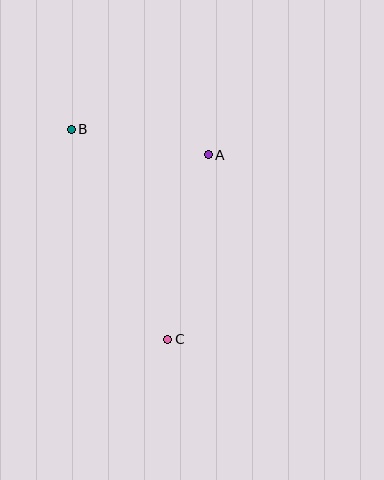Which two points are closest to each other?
Points A and B are closest to each other.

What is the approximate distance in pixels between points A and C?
The distance between A and C is approximately 189 pixels.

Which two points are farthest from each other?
Points B and C are farthest from each other.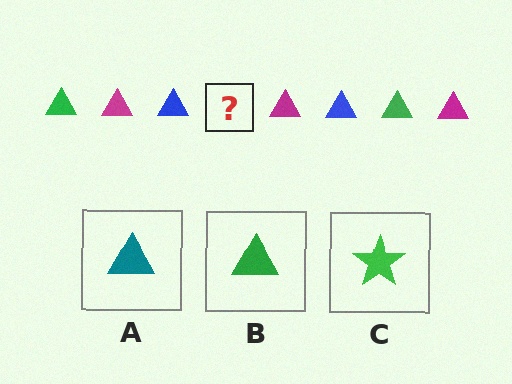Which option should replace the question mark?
Option B.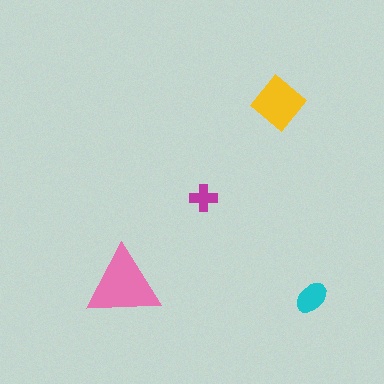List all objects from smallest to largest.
The magenta cross, the cyan ellipse, the yellow diamond, the pink triangle.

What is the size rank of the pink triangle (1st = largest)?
1st.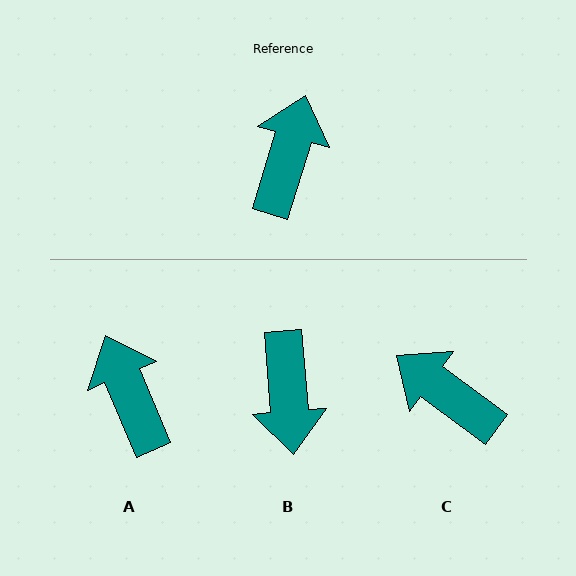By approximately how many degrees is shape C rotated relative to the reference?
Approximately 70 degrees counter-clockwise.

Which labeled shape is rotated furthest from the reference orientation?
B, about 159 degrees away.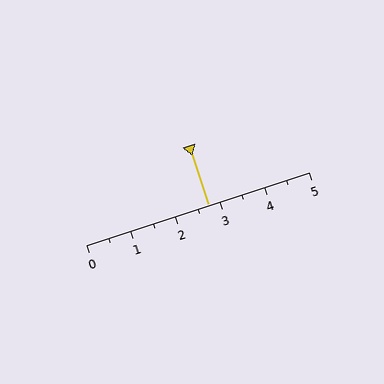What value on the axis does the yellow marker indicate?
The marker indicates approximately 2.8.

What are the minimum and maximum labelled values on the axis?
The axis runs from 0 to 5.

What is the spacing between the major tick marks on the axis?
The major ticks are spaced 1 apart.